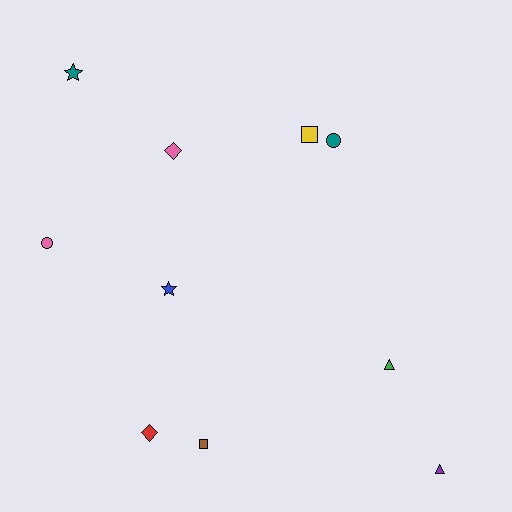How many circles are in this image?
There are 2 circles.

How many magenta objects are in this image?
There are no magenta objects.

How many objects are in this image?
There are 10 objects.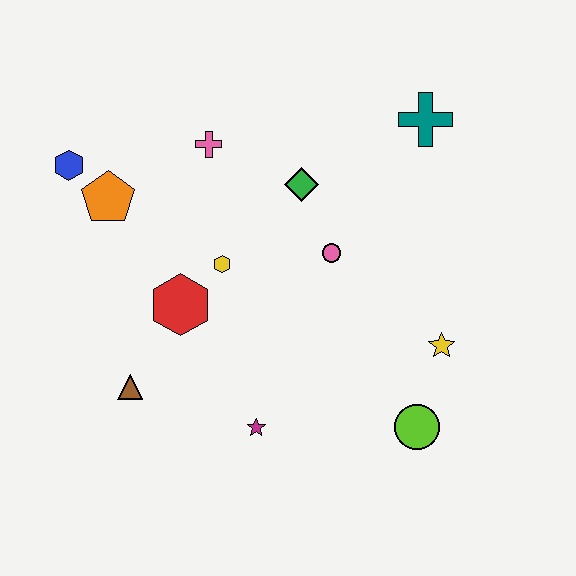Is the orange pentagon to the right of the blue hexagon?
Yes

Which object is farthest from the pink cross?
The lime circle is farthest from the pink cross.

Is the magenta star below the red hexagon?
Yes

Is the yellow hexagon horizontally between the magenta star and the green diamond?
No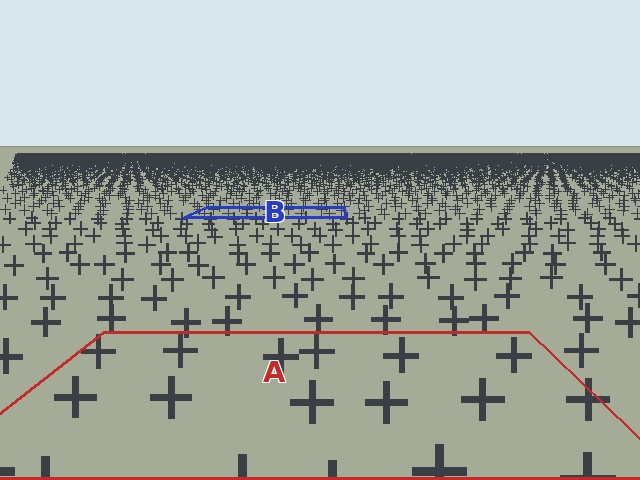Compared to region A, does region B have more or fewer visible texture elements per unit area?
Region B has more texture elements per unit area — they are packed more densely because it is farther away.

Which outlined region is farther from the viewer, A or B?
Region B is farther from the viewer — the texture elements inside it appear smaller and more densely packed.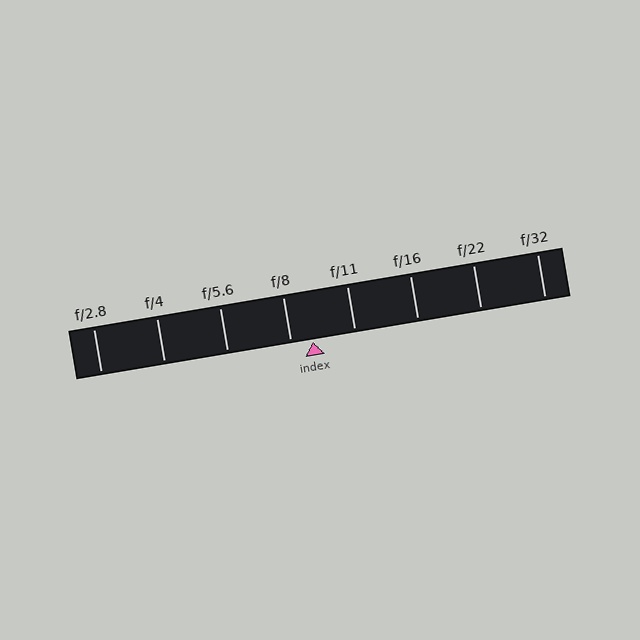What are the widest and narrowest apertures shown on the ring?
The widest aperture shown is f/2.8 and the narrowest is f/32.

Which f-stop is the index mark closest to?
The index mark is closest to f/8.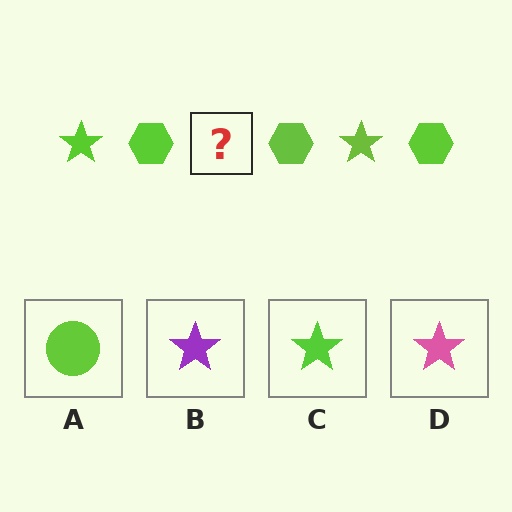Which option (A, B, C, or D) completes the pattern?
C.